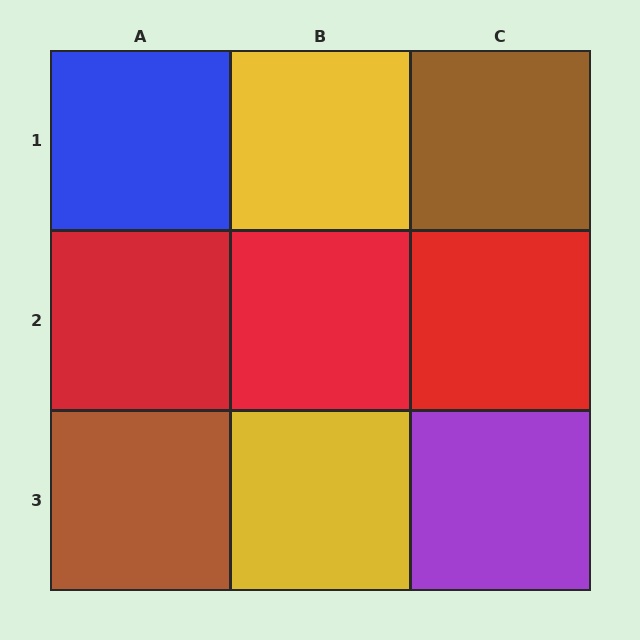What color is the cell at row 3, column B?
Yellow.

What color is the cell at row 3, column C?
Purple.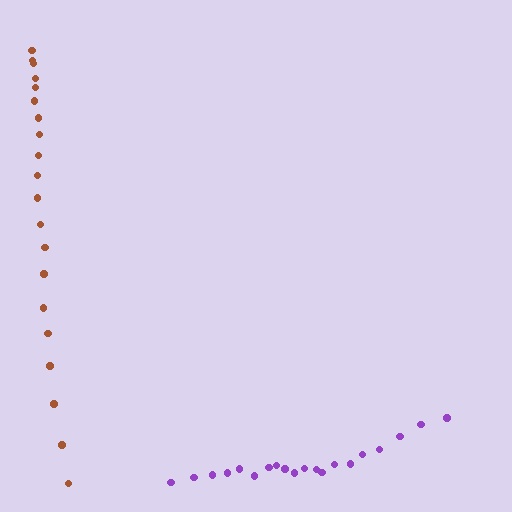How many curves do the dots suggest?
There are 2 distinct paths.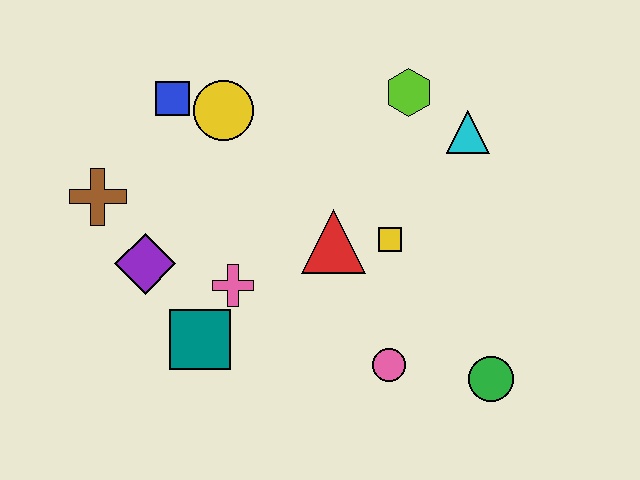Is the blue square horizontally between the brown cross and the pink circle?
Yes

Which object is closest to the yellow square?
The red triangle is closest to the yellow square.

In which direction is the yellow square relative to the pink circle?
The yellow square is above the pink circle.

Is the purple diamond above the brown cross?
No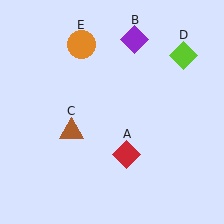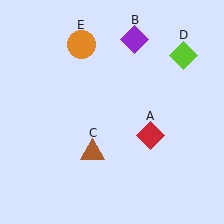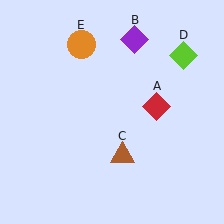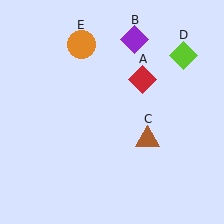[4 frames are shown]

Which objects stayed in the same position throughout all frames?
Purple diamond (object B) and lime diamond (object D) and orange circle (object E) remained stationary.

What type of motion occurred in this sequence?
The red diamond (object A), brown triangle (object C) rotated counterclockwise around the center of the scene.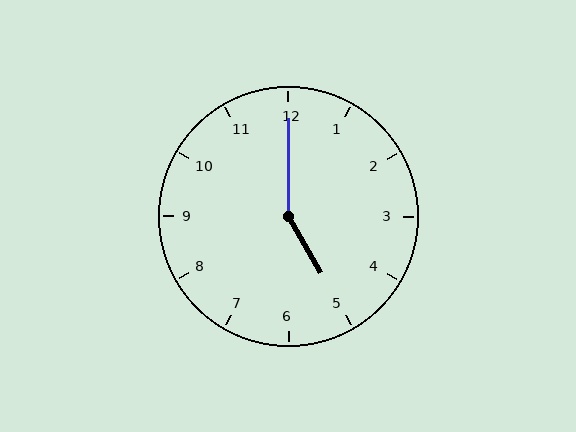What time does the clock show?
5:00.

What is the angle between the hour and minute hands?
Approximately 150 degrees.